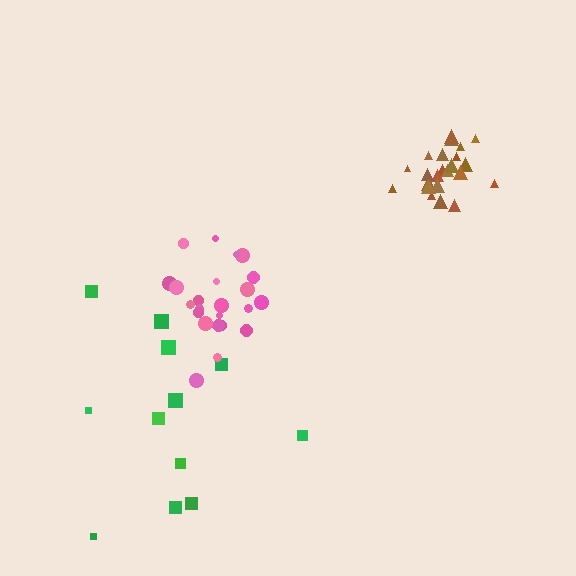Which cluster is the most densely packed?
Brown.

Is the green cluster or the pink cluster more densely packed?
Pink.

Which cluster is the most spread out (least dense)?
Green.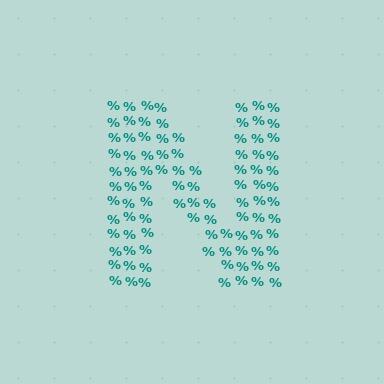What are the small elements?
The small elements are percent signs.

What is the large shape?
The large shape is the letter N.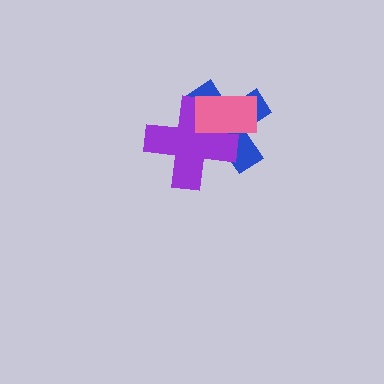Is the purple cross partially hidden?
Yes, it is partially covered by another shape.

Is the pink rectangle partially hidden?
No, no other shape covers it.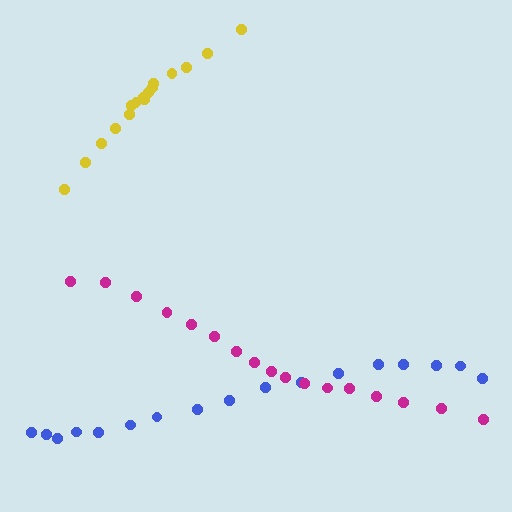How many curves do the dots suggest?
There are 3 distinct paths.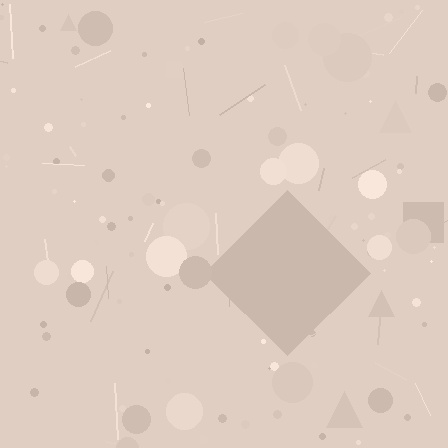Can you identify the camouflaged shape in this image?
The camouflaged shape is a diamond.